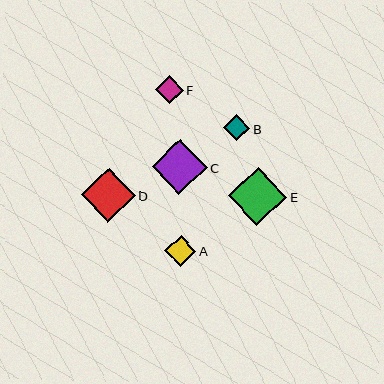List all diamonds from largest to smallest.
From largest to smallest: E, C, D, A, F, B.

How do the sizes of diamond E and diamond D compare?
Diamond E and diamond D are approximately the same size.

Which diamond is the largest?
Diamond E is the largest with a size of approximately 59 pixels.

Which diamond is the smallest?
Diamond B is the smallest with a size of approximately 26 pixels.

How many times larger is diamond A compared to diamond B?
Diamond A is approximately 1.2 times the size of diamond B.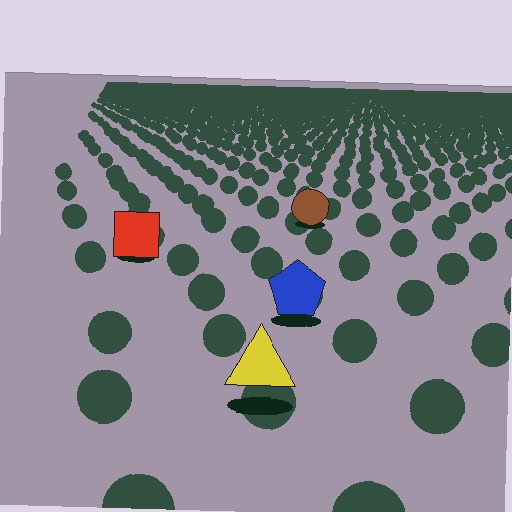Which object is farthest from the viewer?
The brown circle is farthest from the viewer. It appears smaller and the ground texture around it is denser.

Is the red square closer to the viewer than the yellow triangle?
No. The yellow triangle is closer — you can tell from the texture gradient: the ground texture is coarser near it.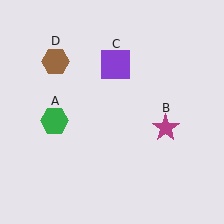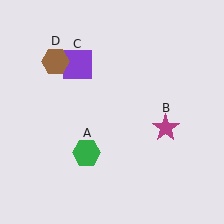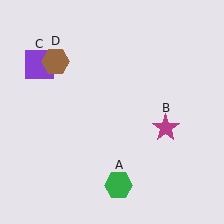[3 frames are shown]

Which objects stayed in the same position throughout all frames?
Magenta star (object B) and brown hexagon (object D) remained stationary.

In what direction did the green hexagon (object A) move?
The green hexagon (object A) moved down and to the right.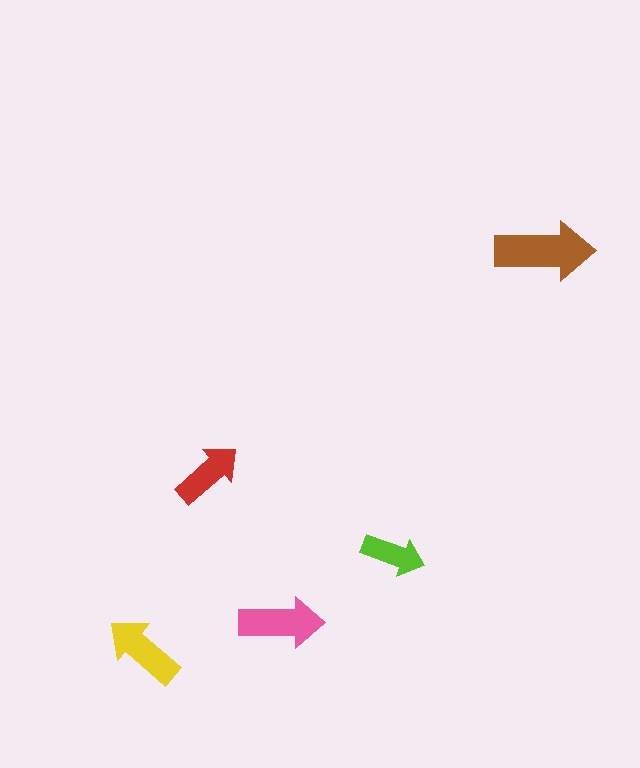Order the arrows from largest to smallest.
the brown one, the pink one, the yellow one, the red one, the lime one.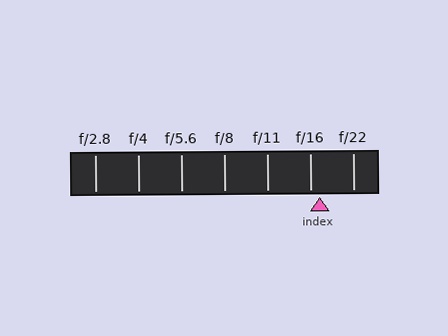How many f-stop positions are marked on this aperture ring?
There are 7 f-stop positions marked.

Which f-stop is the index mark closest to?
The index mark is closest to f/16.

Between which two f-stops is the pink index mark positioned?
The index mark is between f/16 and f/22.